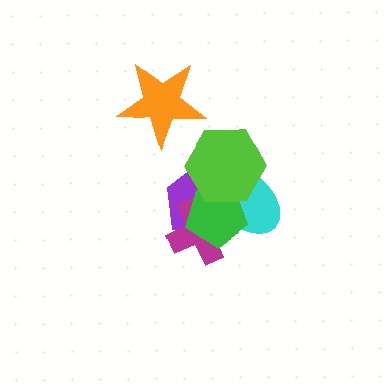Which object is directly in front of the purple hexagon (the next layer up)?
The magenta cross is directly in front of the purple hexagon.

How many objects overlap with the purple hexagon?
4 objects overlap with the purple hexagon.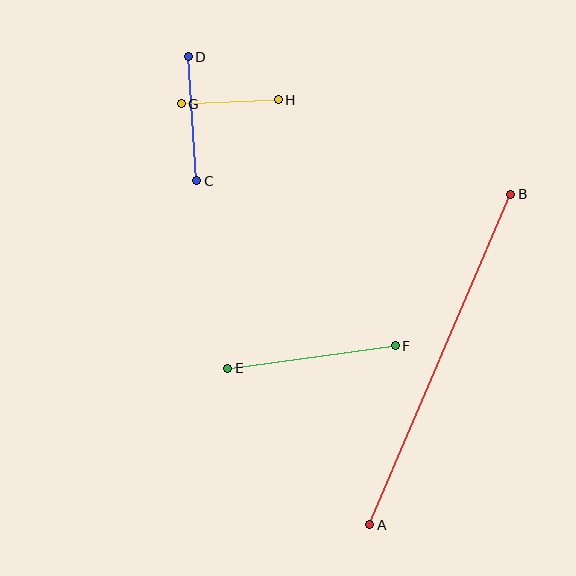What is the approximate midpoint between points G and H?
The midpoint is at approximately (230, 102) pixels.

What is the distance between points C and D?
The distance is approximately 125 pixels.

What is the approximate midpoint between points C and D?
The midpoint is at approximately (192, 119) pixels.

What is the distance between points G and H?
The distance is approximately 97 pixels.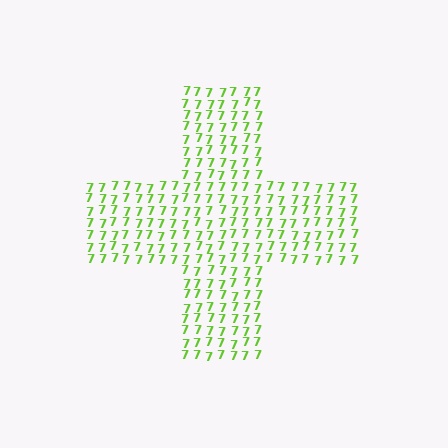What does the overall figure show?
The overall figure shows a cross.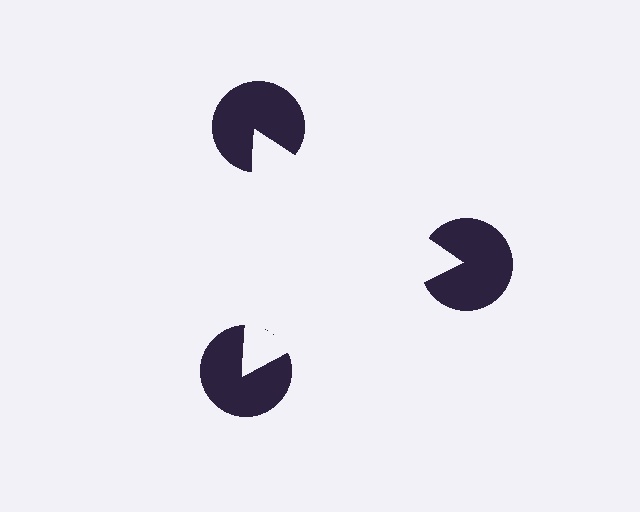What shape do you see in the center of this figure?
An illusory triangle — its edges are inferred from the aligned wedge cuts in the pac-man discs, not physically drawn.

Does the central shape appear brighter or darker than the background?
It typically appears slightly brighter than the background, even though no actual brightness change is drawn.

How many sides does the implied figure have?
3 sides.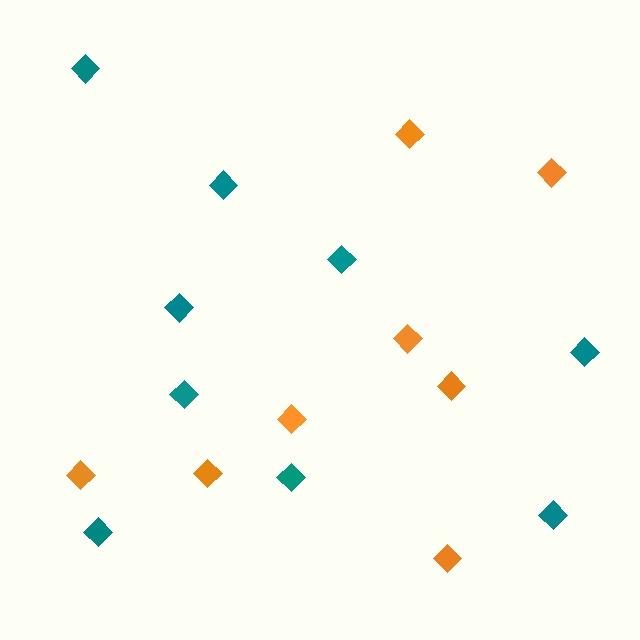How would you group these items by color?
There are 2 groups: one group of teal diamonds (9) and one group of orange diamonds (8).